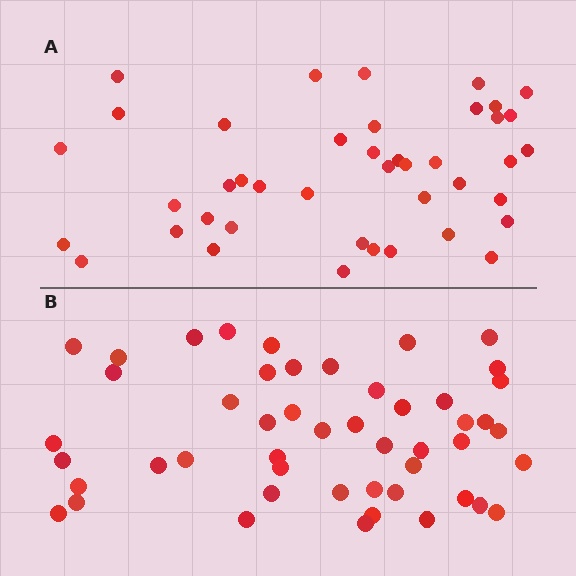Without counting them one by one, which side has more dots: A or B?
Region B (the bottom region) has more dots.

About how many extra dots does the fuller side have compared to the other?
Region B has roughly 8 or so more dots than region A.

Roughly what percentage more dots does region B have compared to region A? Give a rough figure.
About 15% more.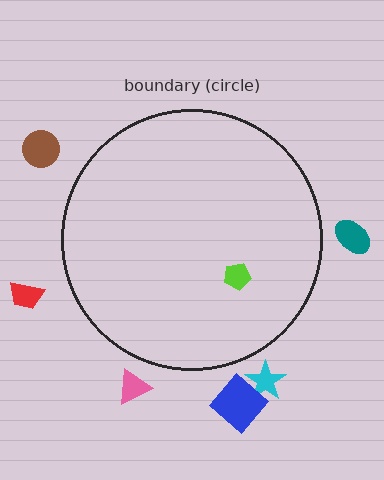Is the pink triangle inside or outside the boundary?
Outside.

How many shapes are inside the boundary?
1 inside, 6 outside.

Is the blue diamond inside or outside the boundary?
Outside.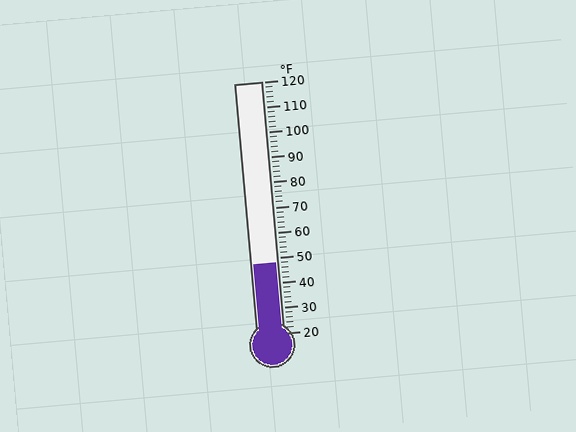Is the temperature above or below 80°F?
The temperature is below 80°F.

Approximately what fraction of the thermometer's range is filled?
The thermometer is filled to approximately 30% of its range.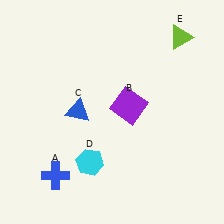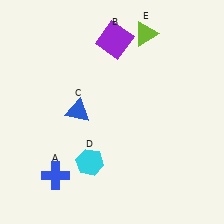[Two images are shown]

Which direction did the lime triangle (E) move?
The lime triangle (E) moved left.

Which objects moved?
The objects that moved are: the purple square (B), the lime triangle (E).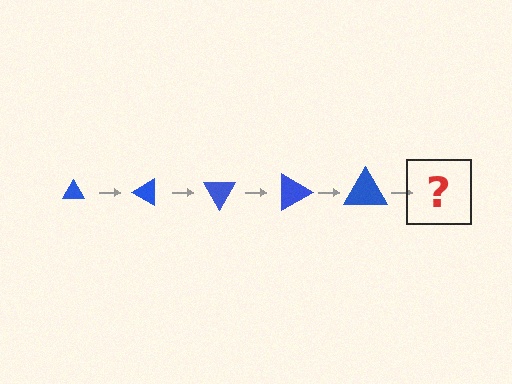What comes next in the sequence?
The next element should be a triangle, larger than the previous one and rotated 150 degrees from the start.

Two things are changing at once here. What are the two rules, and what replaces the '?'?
The two rules are that the triangle grows larger each step and it rotates 30 degrees each step. The '?' should be a triangle, larger than the previous one and rotated 150 degrees from the start.